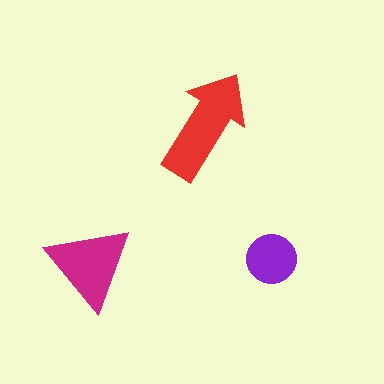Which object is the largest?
The red arrow.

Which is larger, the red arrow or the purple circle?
The red arrow.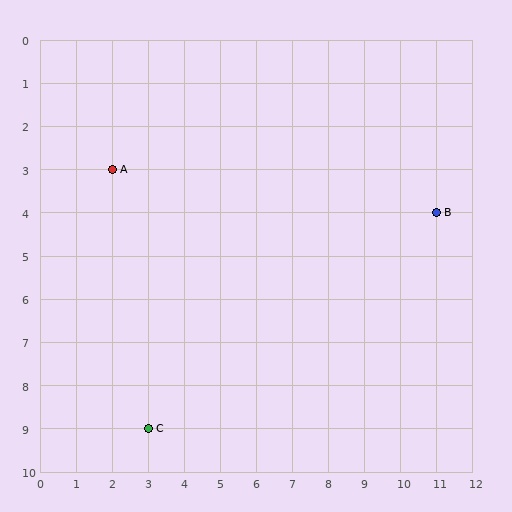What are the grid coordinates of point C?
Point C is at grid coordinates (3, 9).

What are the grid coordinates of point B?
Point B is at grid coordinates (11, 4).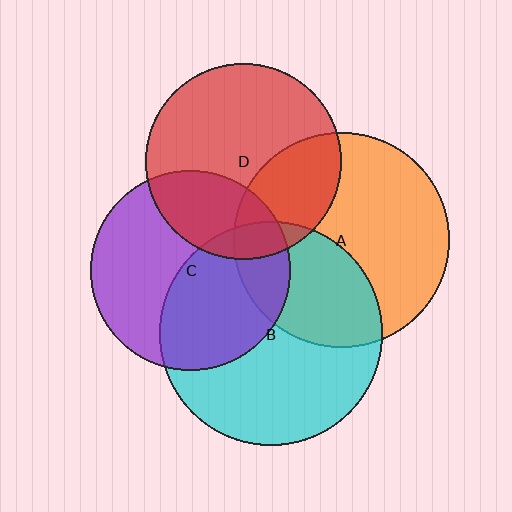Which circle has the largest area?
Circle B (cyan).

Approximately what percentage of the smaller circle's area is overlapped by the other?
Approximately 15%.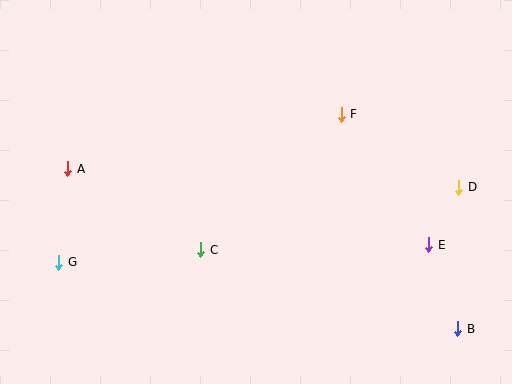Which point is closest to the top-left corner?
Point A is closest to the top-left corner.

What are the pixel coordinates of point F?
Point F is at (341, 114).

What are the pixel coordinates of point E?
Point E is at (429, 245).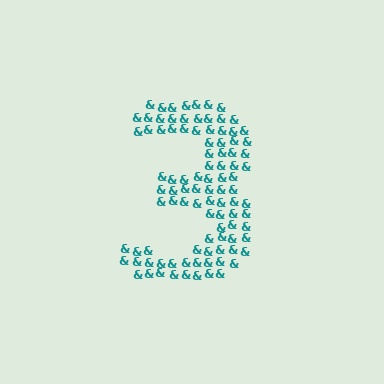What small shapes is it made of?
It is made of small ampersands.